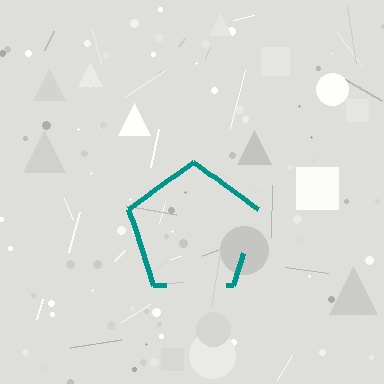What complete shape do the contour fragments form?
The contour fragments form a pentagon.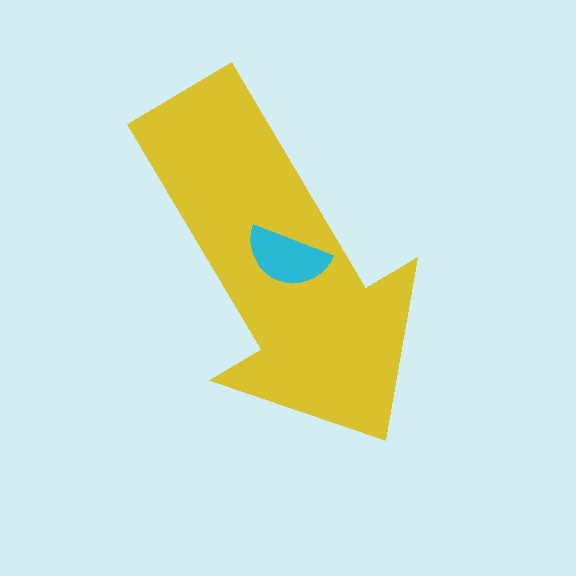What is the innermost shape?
The cyan semicircle.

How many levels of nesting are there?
2.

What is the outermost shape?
The yellow arrow.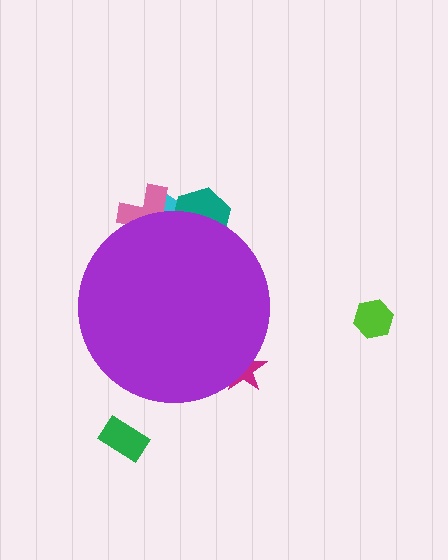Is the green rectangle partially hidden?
No, the green rectangle is fully visible.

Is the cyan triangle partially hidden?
Yes, the cyan triangle is partially hidden behind the purple circle.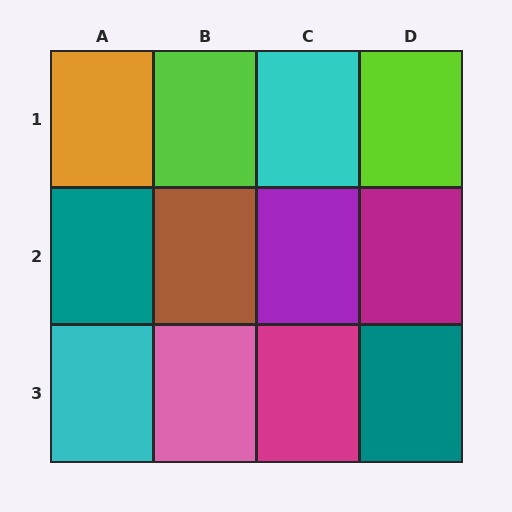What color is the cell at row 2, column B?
Brown.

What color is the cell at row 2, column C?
Purple.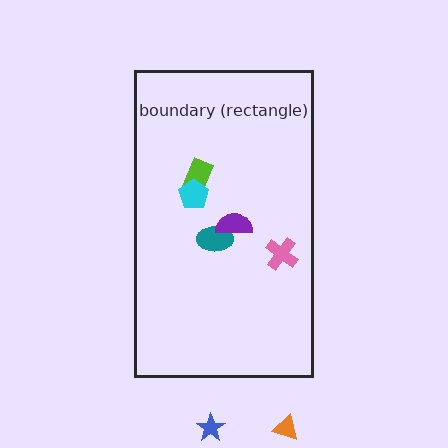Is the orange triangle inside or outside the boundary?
Outside.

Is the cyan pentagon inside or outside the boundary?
Inside.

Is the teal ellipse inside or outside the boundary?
Inside.